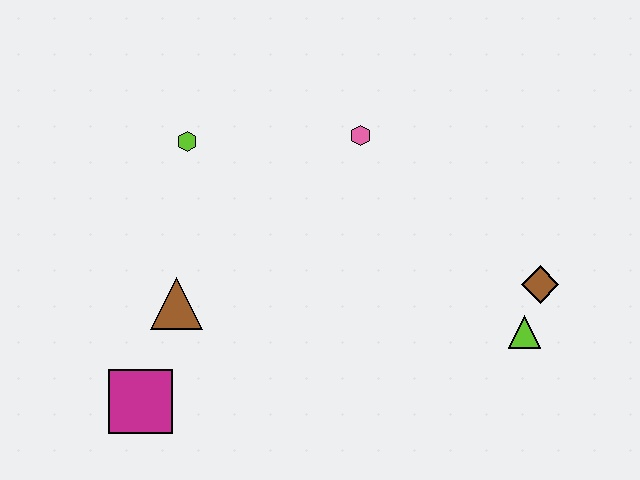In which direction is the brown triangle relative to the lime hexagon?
The brown triangle is below the lime hexagon.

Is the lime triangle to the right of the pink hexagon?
Yes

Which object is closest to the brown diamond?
The lime triangle is closest to the brown diamond.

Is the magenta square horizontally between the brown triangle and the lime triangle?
No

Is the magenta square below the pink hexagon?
Yes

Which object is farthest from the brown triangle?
The brown diamond is farthest from the brown triangle.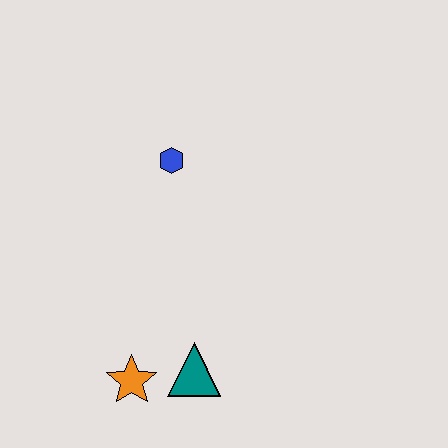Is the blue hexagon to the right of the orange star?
Yes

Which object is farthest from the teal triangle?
The blue hexagon is farthest from the teal triangle.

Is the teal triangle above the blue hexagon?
No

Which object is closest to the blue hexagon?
The teal triangle is closest to the blue hexagon.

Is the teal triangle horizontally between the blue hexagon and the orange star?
No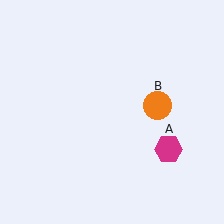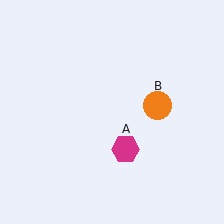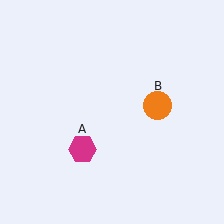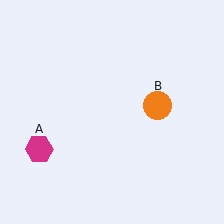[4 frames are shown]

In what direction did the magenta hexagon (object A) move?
The magenta hexagon (object A) moved left.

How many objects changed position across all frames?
1 object changed position: magenta hexagon (object A).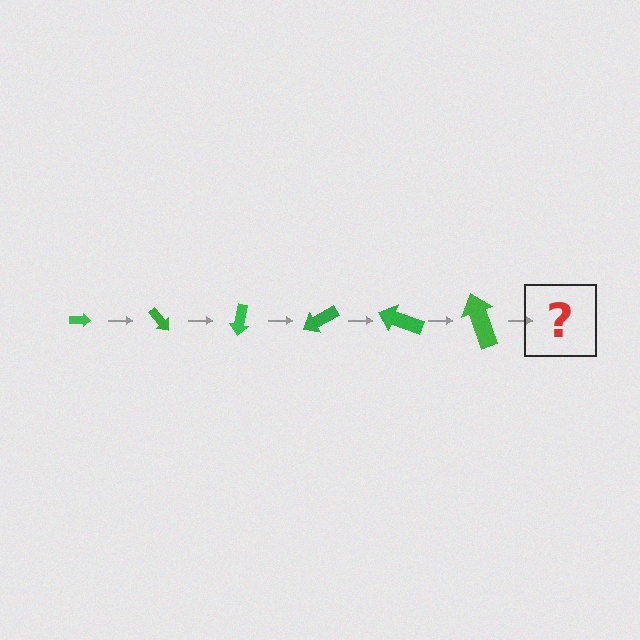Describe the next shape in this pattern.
It should be an arrow, larger than the previous one and rotated 300 degrees from the start.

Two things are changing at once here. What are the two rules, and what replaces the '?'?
The two rules are that the arrow grows larger each step and it rotates 50 degrees each step. The '?' should be an arrow, larger than the previous one and rotated 300 degrees from the start.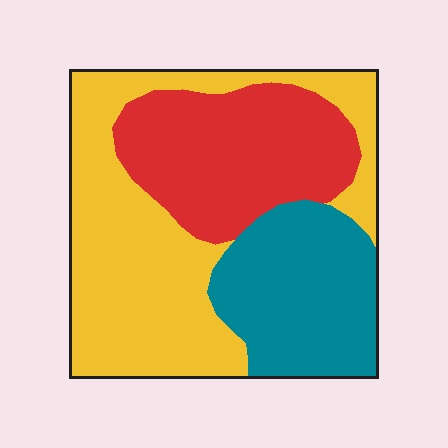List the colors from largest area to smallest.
From largest to smallest: yellow, red, teal.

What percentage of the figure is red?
Red covers 29% of the figure.